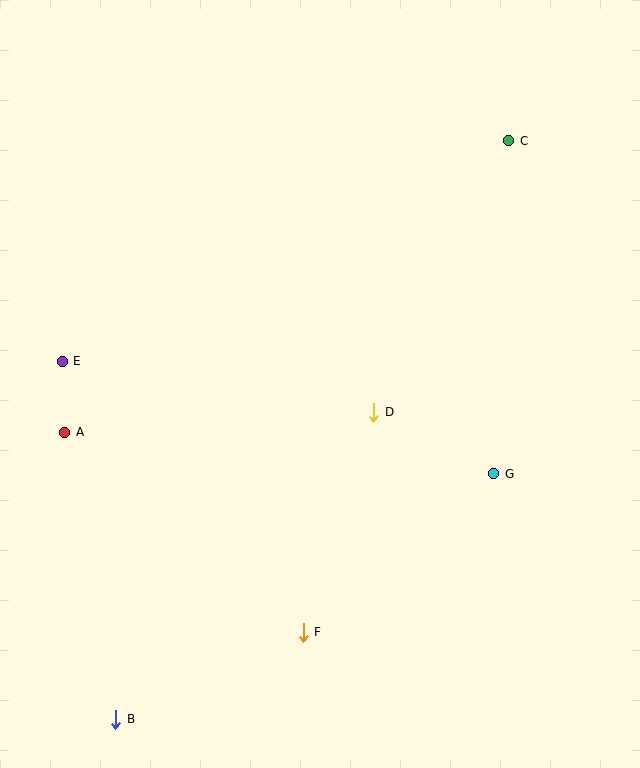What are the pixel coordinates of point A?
Point A is at (65, 432).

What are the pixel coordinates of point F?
Point F is at (303, 632).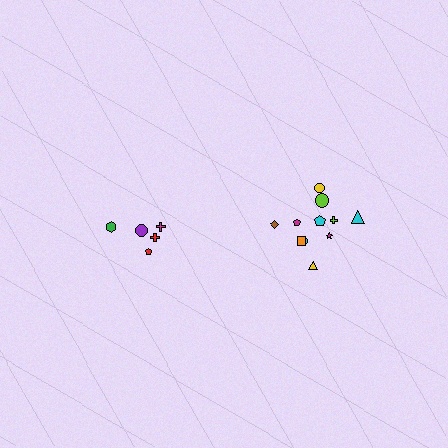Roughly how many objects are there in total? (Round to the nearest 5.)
Roughly 15 objects in total.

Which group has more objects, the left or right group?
The right group.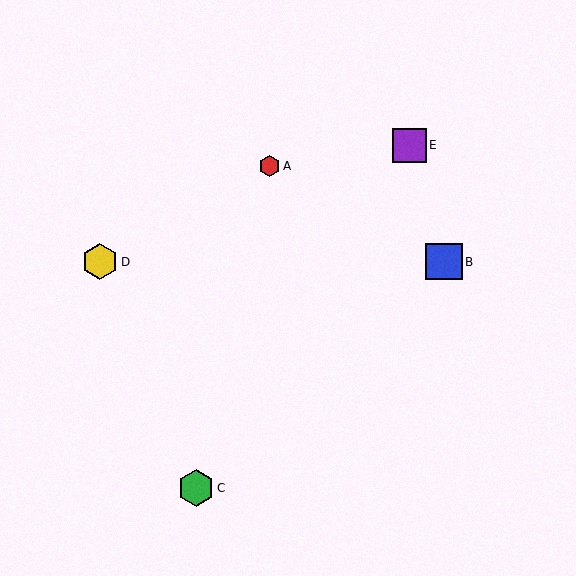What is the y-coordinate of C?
Object C is at y≈488.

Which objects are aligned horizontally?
Objects B, D are aligned horizontally.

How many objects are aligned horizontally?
2 objects (B, D) are aligned horizontally.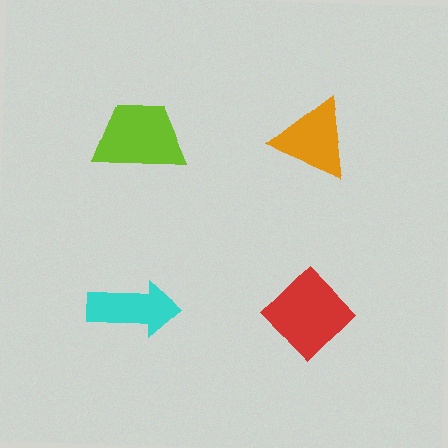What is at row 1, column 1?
A lime trapezoid.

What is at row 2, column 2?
A red diamond.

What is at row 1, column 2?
An orange triangle.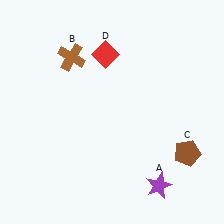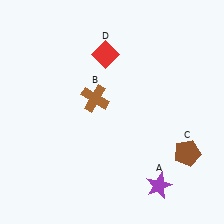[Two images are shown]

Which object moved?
The brown cross (B) moved down.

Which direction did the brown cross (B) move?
The brown cross (B) moved down.